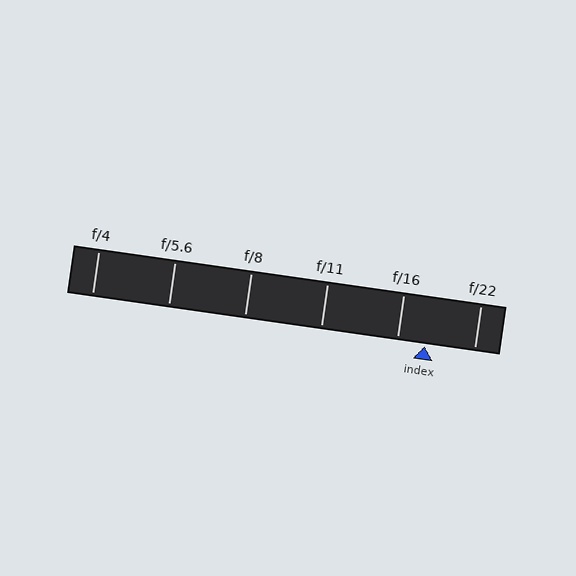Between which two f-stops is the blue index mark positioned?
The index mark is between f/16 and f/22.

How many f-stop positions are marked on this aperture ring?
There are 6 f-stop positions marked.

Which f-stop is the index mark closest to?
The index mark is closest to f/16.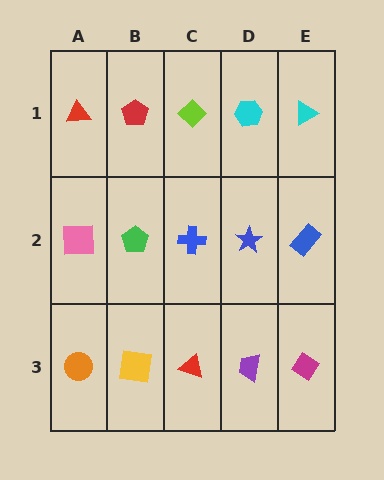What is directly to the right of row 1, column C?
A cyan hexagon.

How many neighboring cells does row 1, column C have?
3.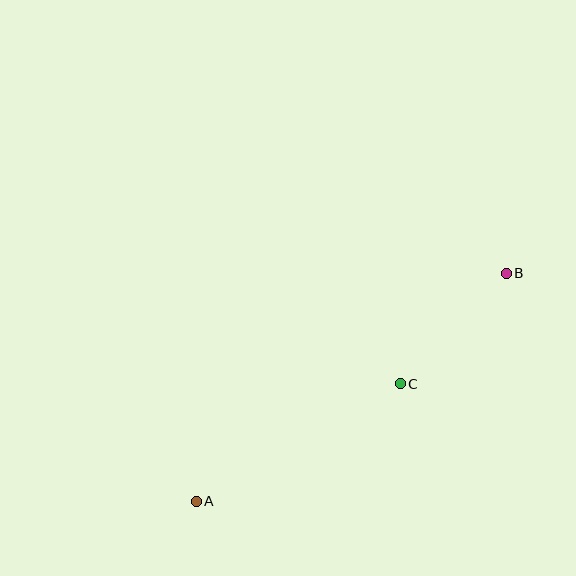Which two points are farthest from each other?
Points A and B are farthest from each other.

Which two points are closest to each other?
Points B and C are closest to each other.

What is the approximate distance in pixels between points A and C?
The distance between A and C is approximately 236 pixels.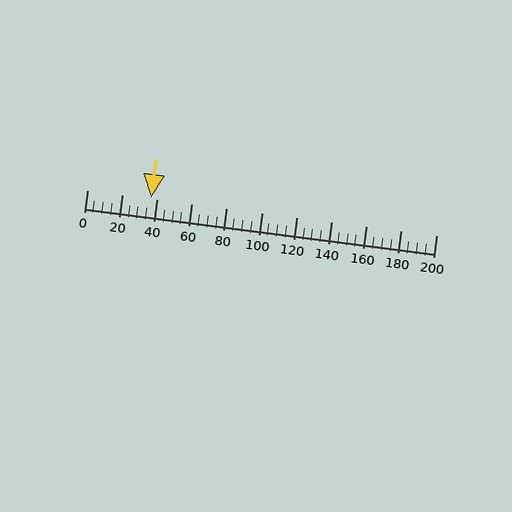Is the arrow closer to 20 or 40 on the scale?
The arrow is closer to 40.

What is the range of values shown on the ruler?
The ruler shows values from 0 to 200.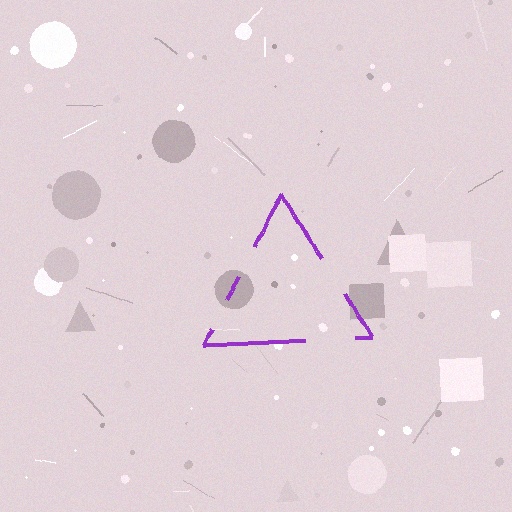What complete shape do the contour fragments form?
The contour fragments form a triangle.